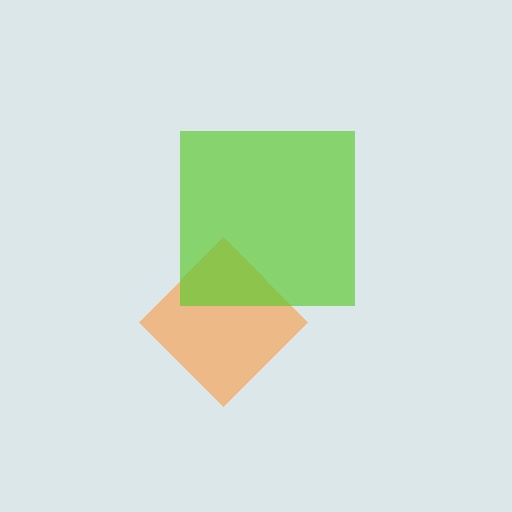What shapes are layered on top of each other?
The layered shapes are: an orange diamond, a lime square.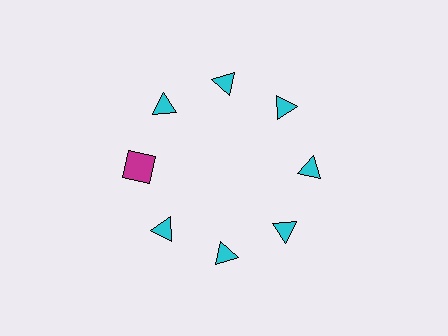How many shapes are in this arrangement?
There are 8 shapes arranged in a ring pattern.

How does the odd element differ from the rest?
It differs in both color (magenta instead of cyan) and shape (square instead of triangle).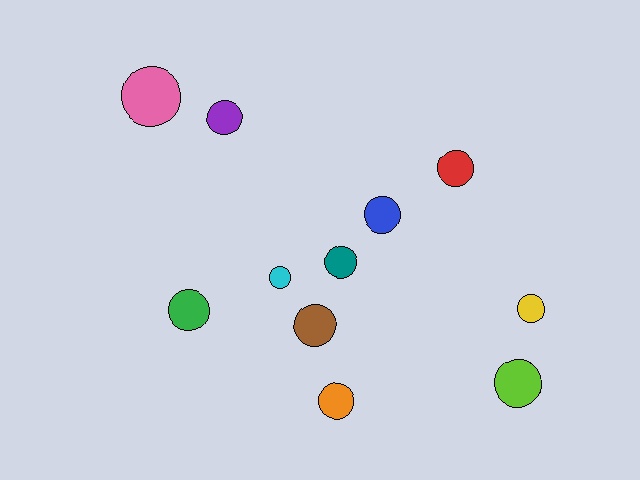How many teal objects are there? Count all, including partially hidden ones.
There is 1 teal object.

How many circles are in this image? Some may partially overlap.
There are 11 circles.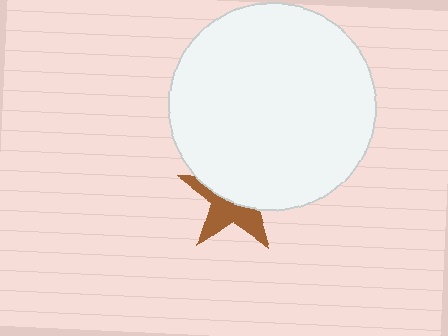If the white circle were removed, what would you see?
You would see the complete brown star.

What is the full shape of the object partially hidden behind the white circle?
The partially hidden object is a brown star.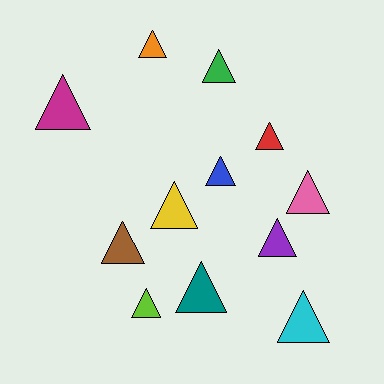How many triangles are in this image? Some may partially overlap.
There are 12 triangles.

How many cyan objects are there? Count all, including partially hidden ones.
There is 1 cyan object.